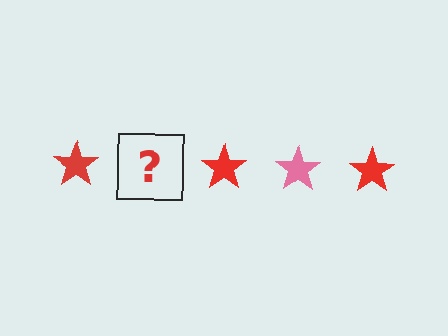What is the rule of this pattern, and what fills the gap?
The rule is that the pattern cycles through red, pink stars. The gap should be filled with a pink star.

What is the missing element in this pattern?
The missing element is a pink star.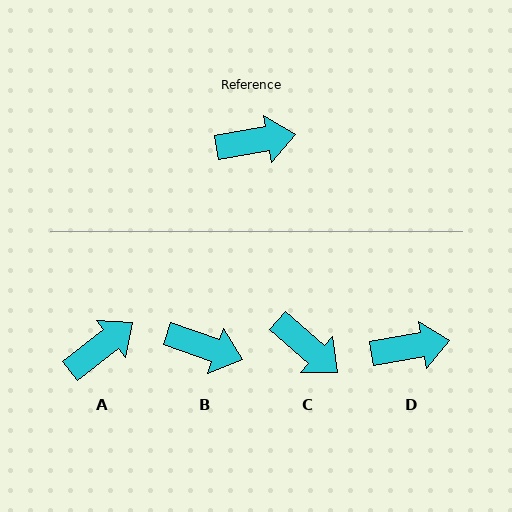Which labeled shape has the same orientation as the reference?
D.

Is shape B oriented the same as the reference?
No, it is off by about 29 degrees.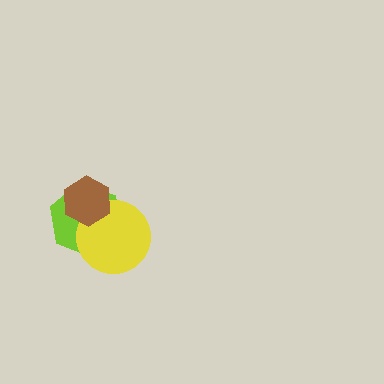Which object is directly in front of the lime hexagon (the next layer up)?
The yellow circle is directly in front of the lime hexagon.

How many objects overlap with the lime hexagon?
2 objects overlap with the lime hexagon.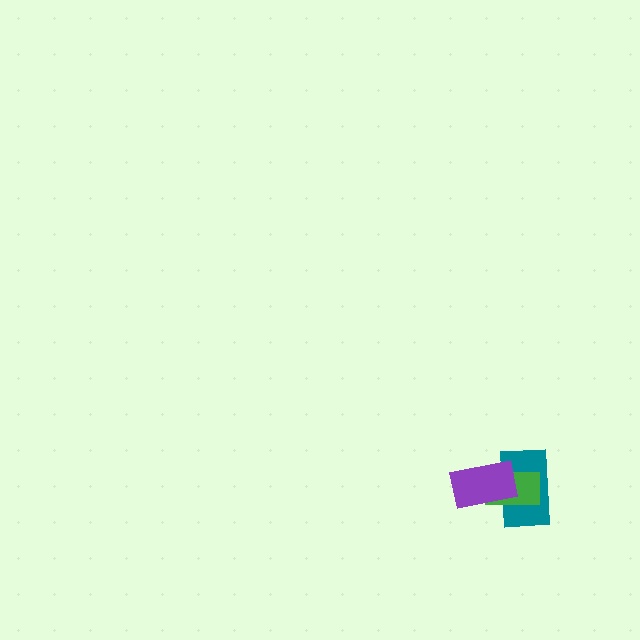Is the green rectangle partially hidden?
Yes, it is partially covered by another shape.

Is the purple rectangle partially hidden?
No, no other shape covers it.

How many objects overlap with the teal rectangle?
2 objects overlap with the teal rectangle.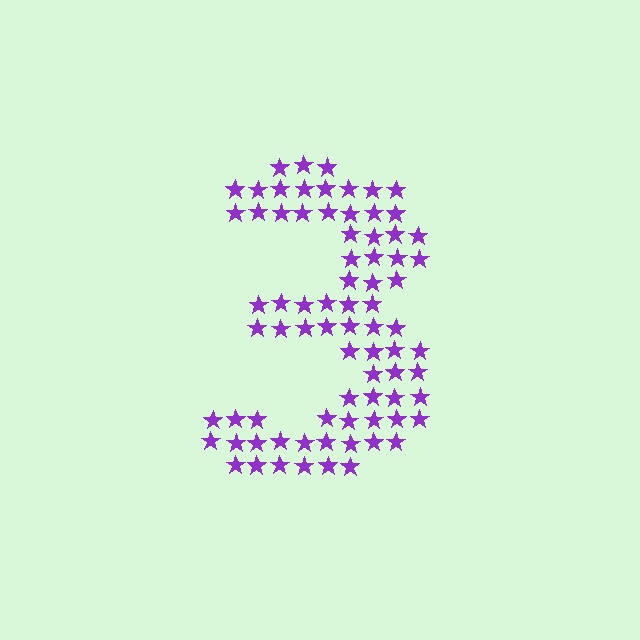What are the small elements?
The small elements are stars.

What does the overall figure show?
The overall figure shows the digit 3.